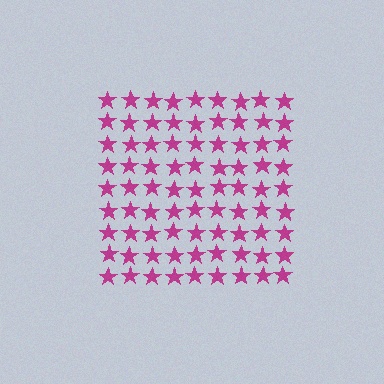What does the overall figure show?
The overall figure shows a square.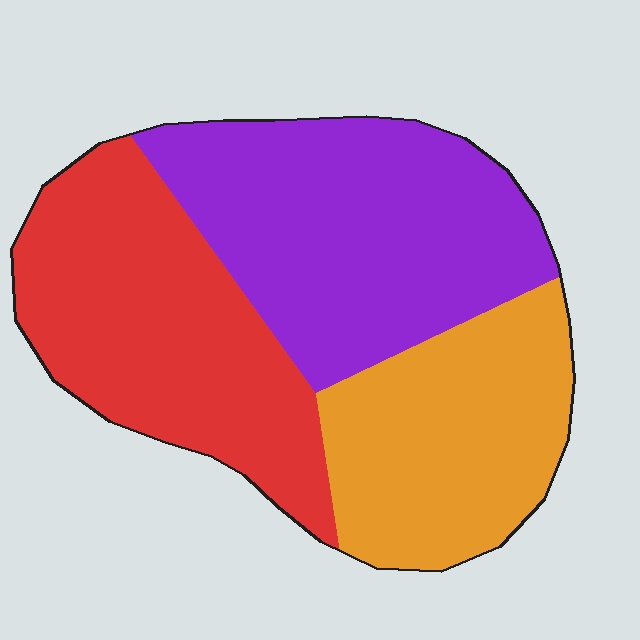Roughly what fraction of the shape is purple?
Purple covers around 40% of the shape.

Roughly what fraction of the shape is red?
Red covers about 35% of the shape.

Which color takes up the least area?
Orange, at roughly 30%.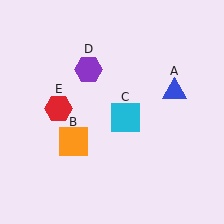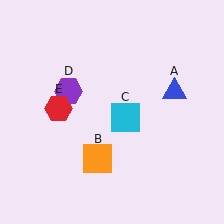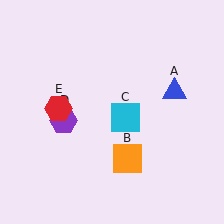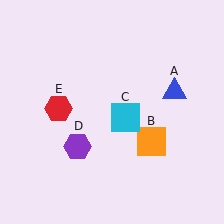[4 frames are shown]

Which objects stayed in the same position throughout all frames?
Blue triangle (object A) and cyan square (object C) and red hexagon (object E) remained stationary.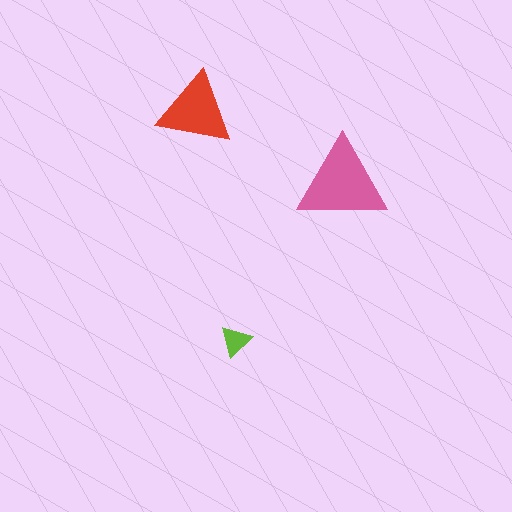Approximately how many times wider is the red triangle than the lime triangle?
About 2.5 times wider.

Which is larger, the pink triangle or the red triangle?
The pink one.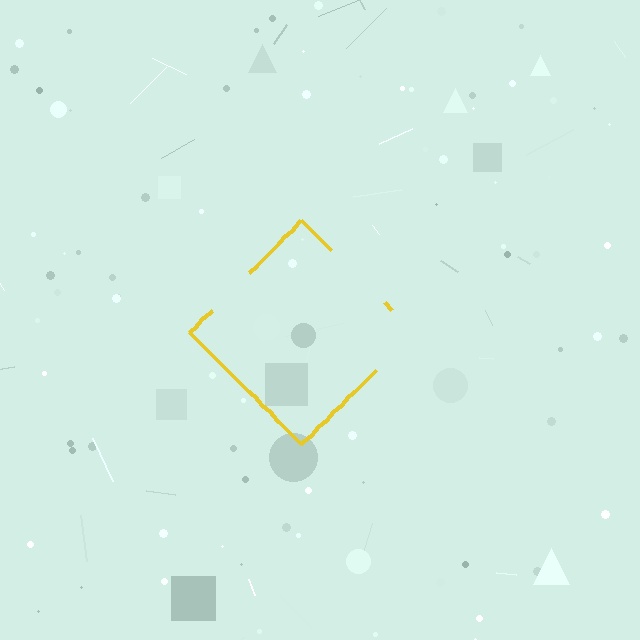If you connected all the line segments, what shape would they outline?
They would outline a diamond.